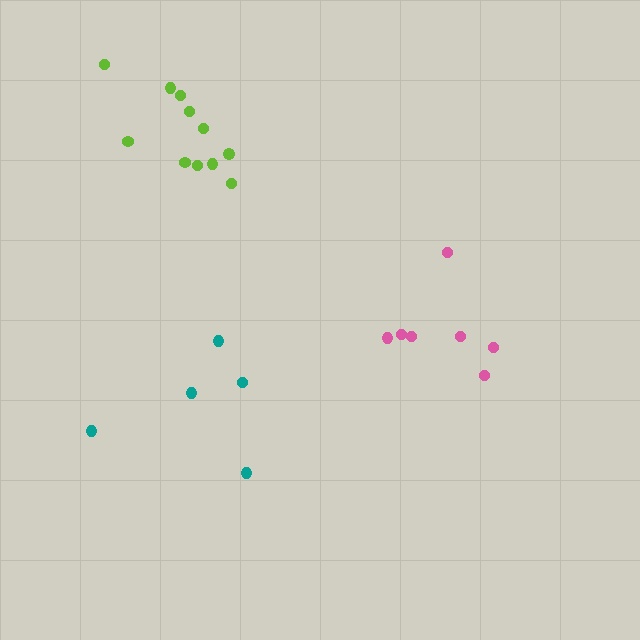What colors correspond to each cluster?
The clusters are colored: lime, pink, teal.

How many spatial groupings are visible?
There are 3 spatial groupings.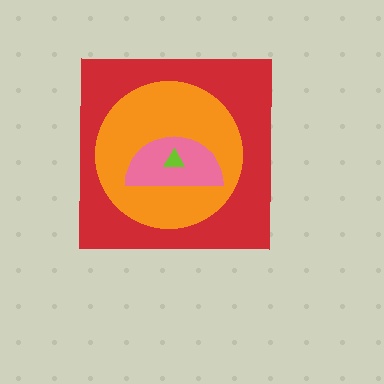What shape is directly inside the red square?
The orange circle.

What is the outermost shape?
The red square.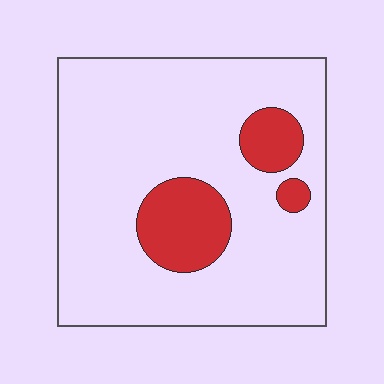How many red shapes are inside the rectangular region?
3.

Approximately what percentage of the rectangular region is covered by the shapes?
Approximately 15%.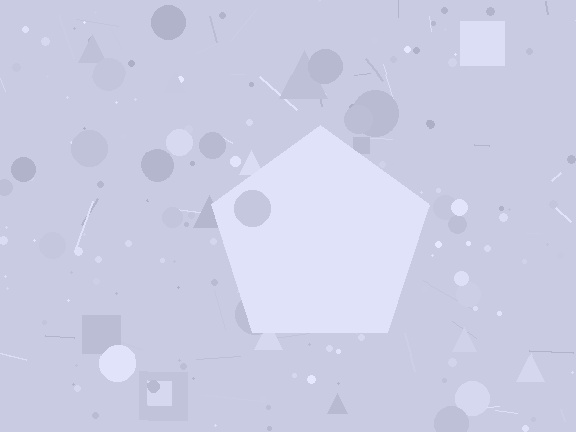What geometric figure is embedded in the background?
A pentagon is embedded in the background.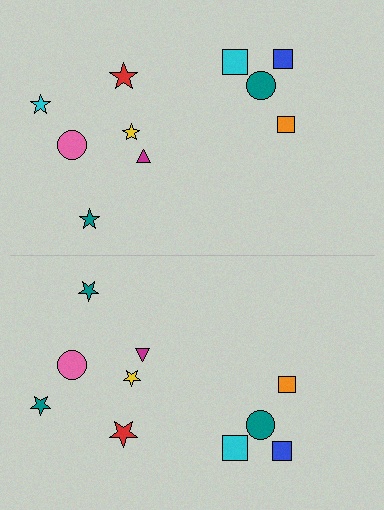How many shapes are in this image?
There are 20 shapes in this image.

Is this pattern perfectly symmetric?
No, the pattern is not perfectly symmetric. The teal star on the bottom side breaks the symmetry — its mirror counterpart is cyan.